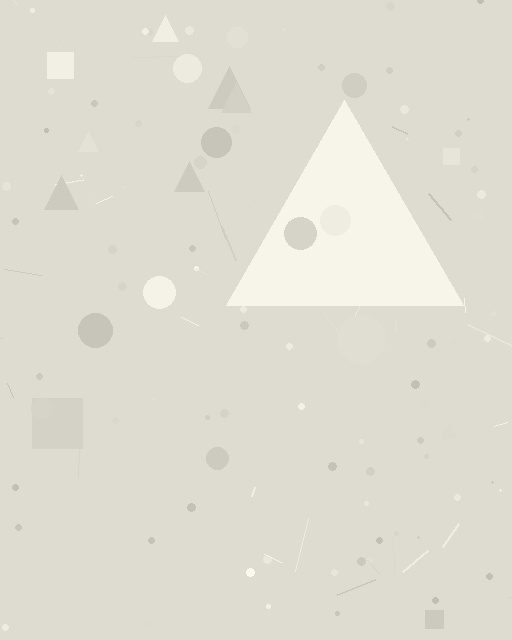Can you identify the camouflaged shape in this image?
The camouflaged shape is a triangle.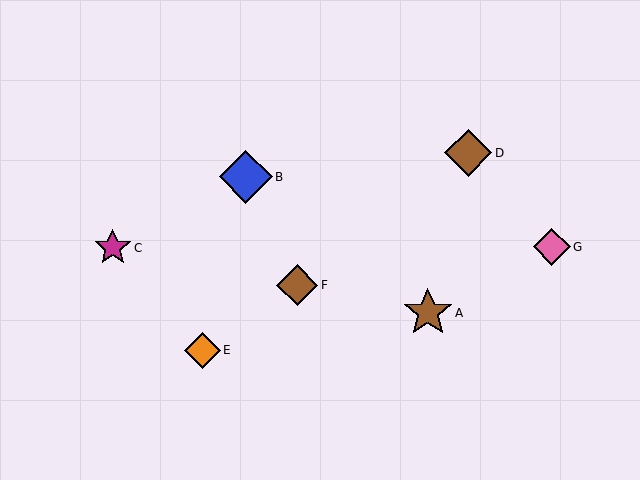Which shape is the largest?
The blue diamond (labeled B) is the largest.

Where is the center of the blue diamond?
The center of the blue diamond is at (246, 177).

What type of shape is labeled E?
Shape E is an orange diamond.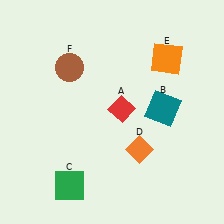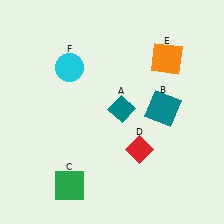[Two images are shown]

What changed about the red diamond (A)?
In Image 1, A is red. In Image 2, it changed to teal.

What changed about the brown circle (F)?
In Image 1, F is brown. In Image 2, it changed to cyan.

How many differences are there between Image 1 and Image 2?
There are 3 differences between the two images.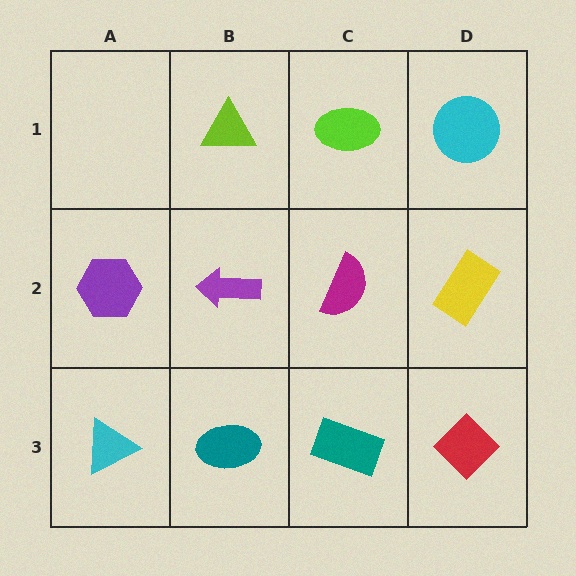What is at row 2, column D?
A yellow rectangle.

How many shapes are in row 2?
4 shapes.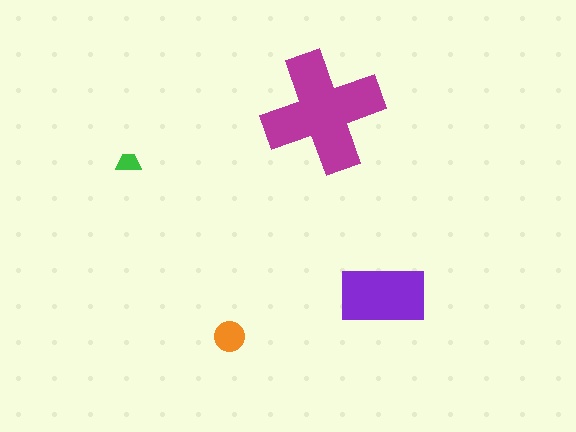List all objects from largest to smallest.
The magenta cross, the purple rectangle, the orange circle, the green trapezoid.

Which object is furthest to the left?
The green trapezoid is leftmost.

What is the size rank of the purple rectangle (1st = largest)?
2nd.